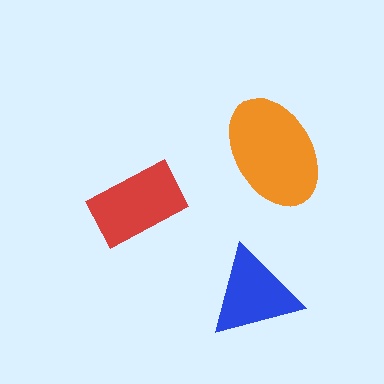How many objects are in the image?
There are 3 objects in the image.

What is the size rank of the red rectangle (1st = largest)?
2nd.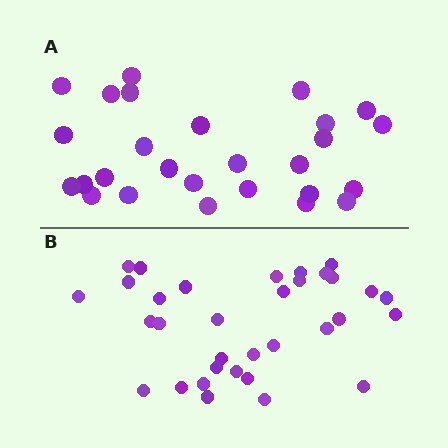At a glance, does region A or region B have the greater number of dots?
Region B (the bottom region) has more dots.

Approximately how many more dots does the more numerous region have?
Region B has about 6 more dots than region A.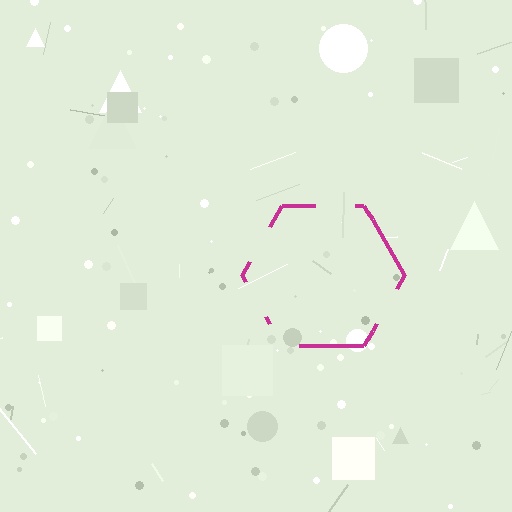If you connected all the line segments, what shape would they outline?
They would outline a hexagon.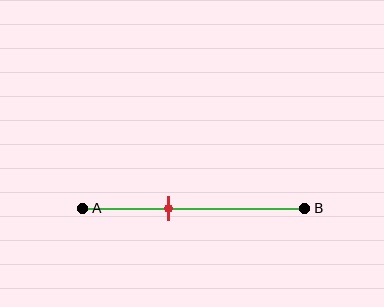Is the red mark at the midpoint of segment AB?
No, the mark is at about 40% from A, not at the 50% midpoint.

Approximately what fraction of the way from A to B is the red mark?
The red mark is approximately 40% of the way from A to B.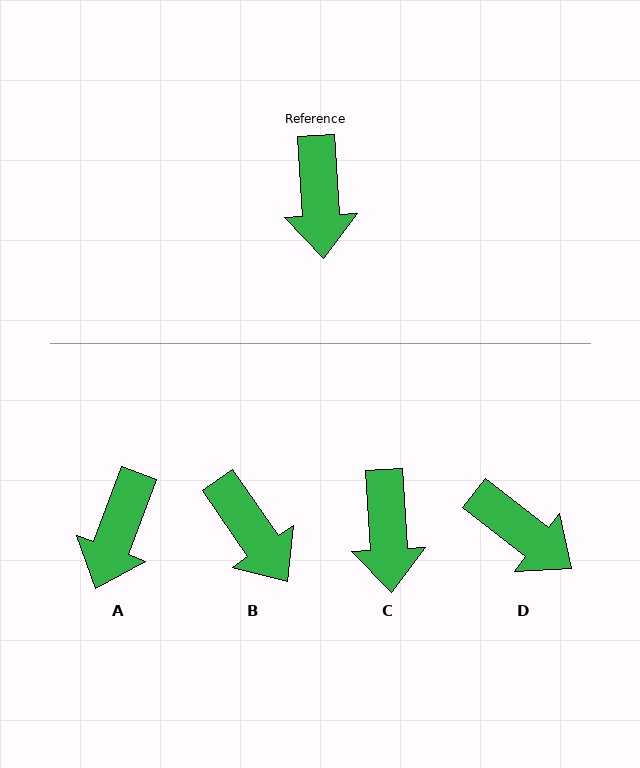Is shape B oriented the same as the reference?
No, it is off by about 31 degrees.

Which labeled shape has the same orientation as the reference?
C.